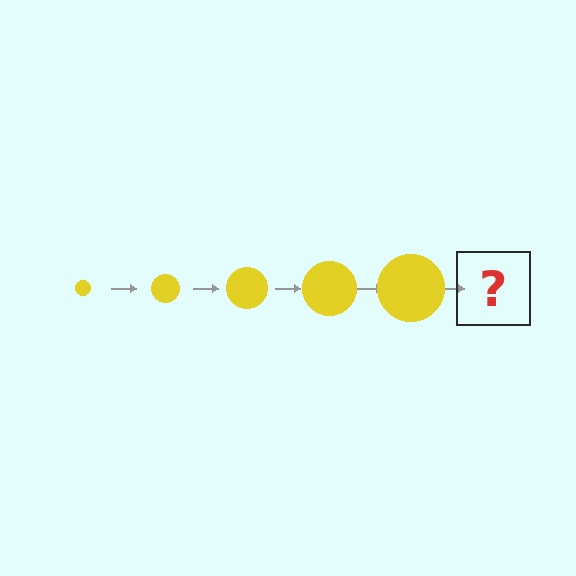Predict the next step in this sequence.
The next step is a yellow circle, larger than the previous one.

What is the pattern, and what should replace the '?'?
The pattern is that the circle gets progressively larger each step. The '?' should be a yellow circle, larger than the previous one.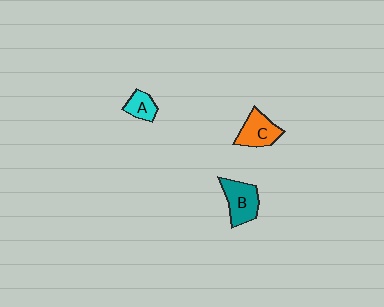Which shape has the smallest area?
Shape A (cyan).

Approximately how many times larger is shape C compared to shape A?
Approximately 1.6 times.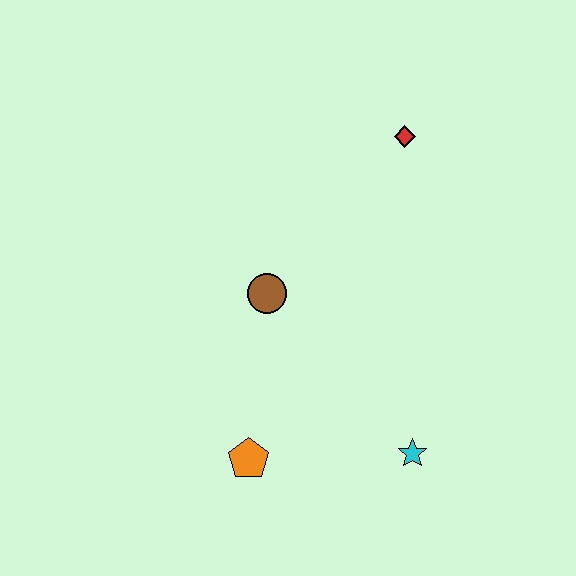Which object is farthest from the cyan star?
The red diamond is farthest from the cyan star.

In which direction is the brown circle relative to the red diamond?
The brown circle is below the red diamond.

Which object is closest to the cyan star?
The orange pentagon is closest to the cyan star.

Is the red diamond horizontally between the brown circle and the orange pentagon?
No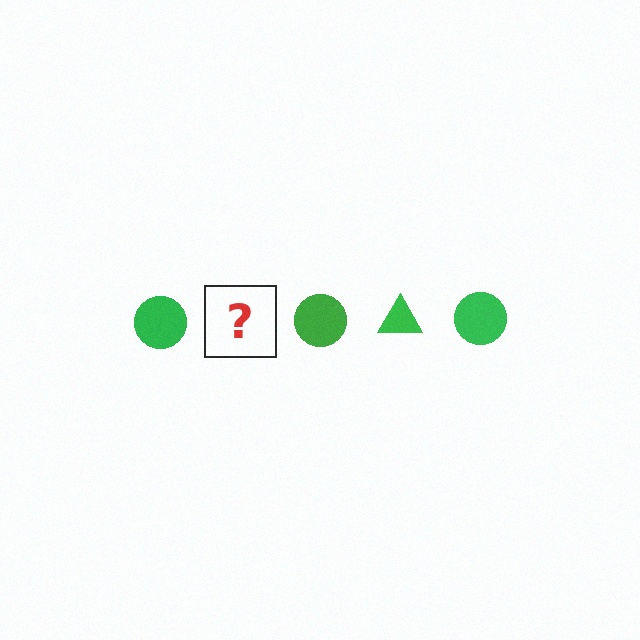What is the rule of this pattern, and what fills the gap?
The rule is that the pattern cycles through circle, triangle shapes in green. The gap should be filled with a green triangle.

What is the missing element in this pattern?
The missing element is a green triangle.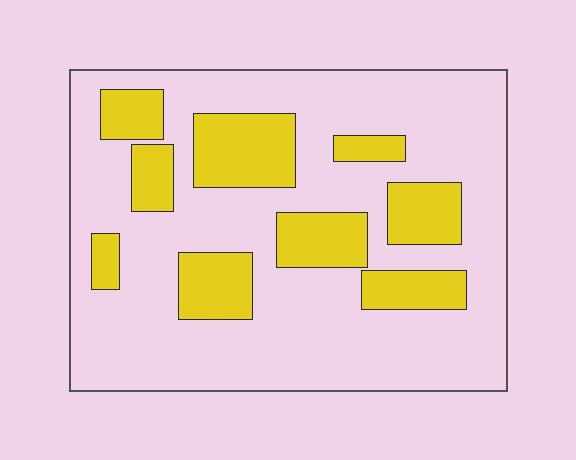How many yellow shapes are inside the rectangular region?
9.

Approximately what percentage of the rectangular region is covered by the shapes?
Approximately 25%.